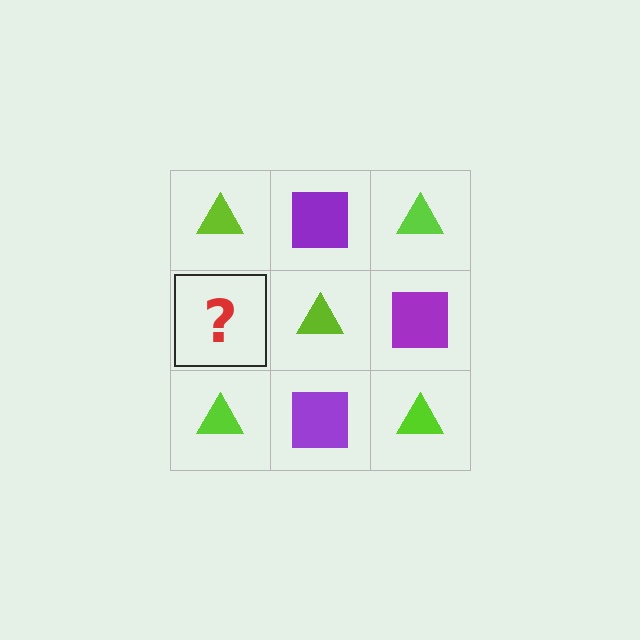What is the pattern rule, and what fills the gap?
The rule is that it alternates lime triangle and purple square in a checkerboard pattern. The gap should be filled with a purple square.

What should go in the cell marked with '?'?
The missing cell should contain a purple square.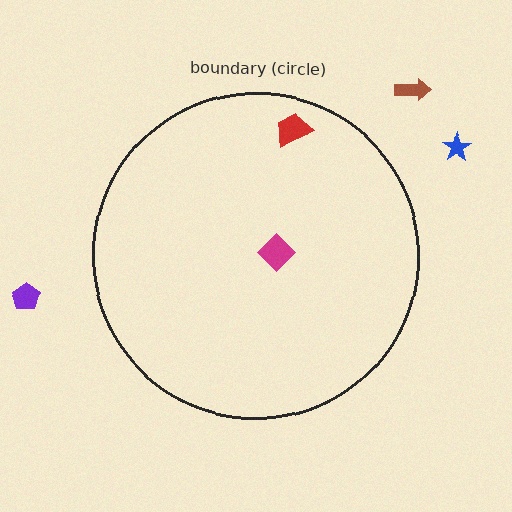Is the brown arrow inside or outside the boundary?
Outside.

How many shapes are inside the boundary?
2 inside, 3 outside.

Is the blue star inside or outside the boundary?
Outside.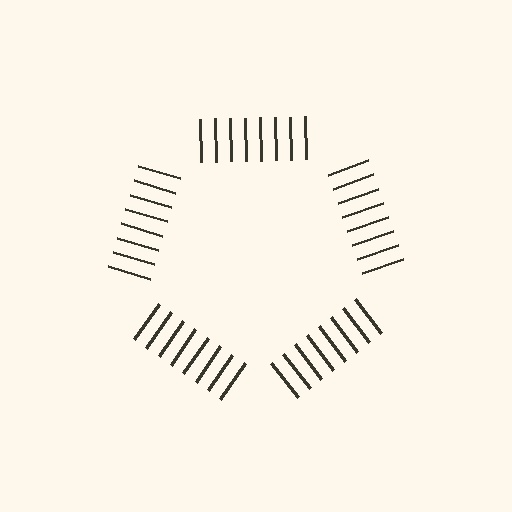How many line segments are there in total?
40 — 8 along each of the 5 edges.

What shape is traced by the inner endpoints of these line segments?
An illusory pentagon — the line segments terminate on its edges but no continuous stroke is drawn.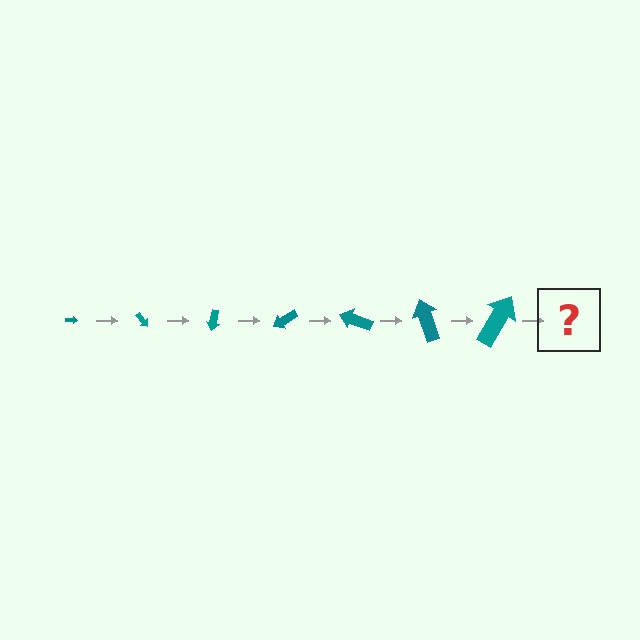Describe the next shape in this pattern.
It should be an arrow, larger than the previous one and rotated 350 degrees from the start.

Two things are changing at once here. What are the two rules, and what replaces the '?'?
The two rules are that the arrow grows larger each step and it rotates 50 degrees each step. The '?' should be an arrow, larger than the previous one and rotated 350 degrees from the start.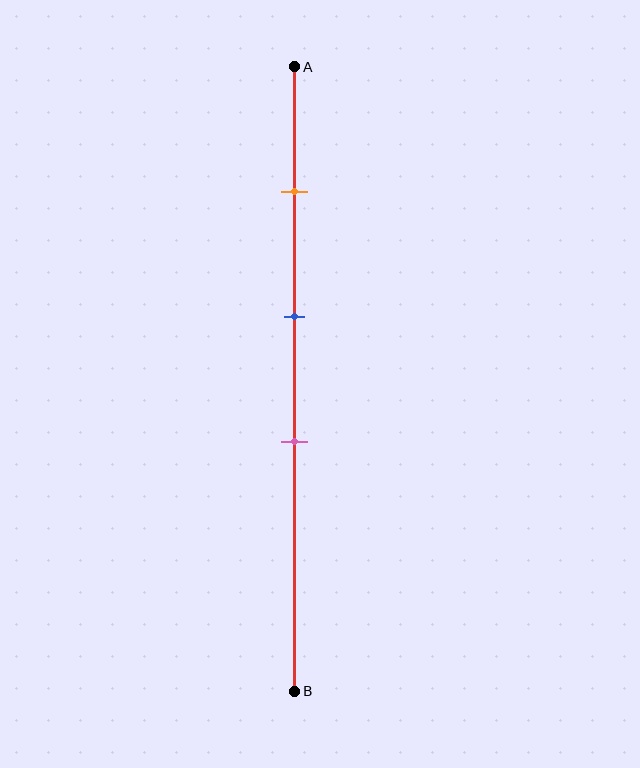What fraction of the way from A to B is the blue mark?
The blue mark is approximately 40% (0.4) of the way from A to B.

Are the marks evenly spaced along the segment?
Yes, the marks are approximately evenly spaced.